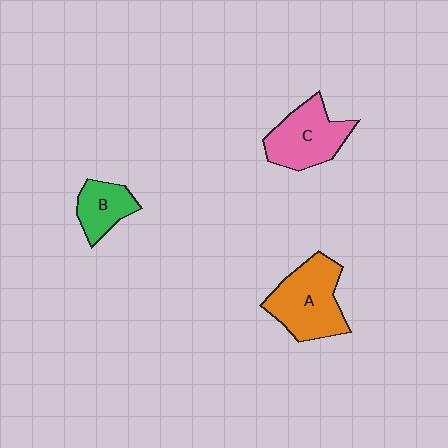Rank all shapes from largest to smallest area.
From largest to smallest: A (orange), C (pink), B (green).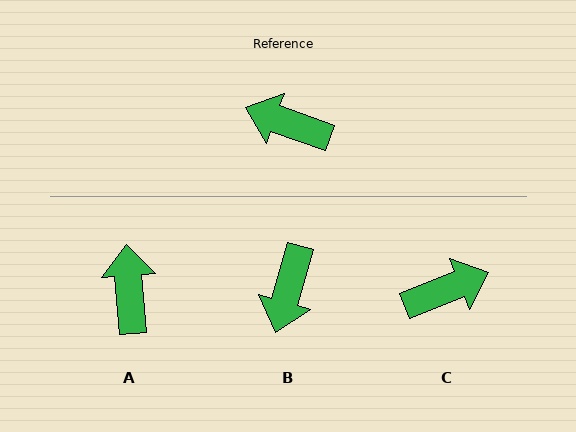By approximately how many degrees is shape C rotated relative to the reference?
Approximately 139 degrees clockwise.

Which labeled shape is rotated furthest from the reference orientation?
C, about 139 degrees away.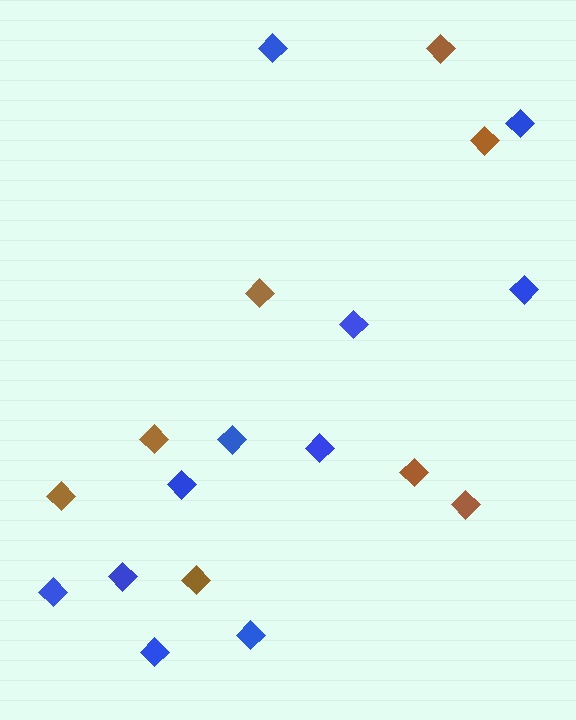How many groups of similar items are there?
There are 2 groups: one group of blue diamonds (11) and one group of brown diamonds (8).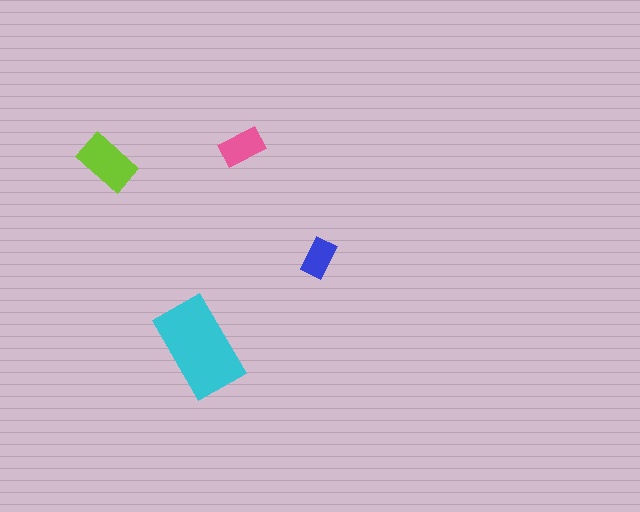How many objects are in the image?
There are 4 objects in the image.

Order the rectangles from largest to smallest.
the cyan one, the lime one, the pink one, the blue one.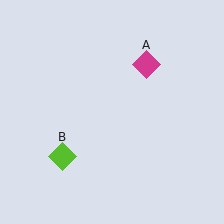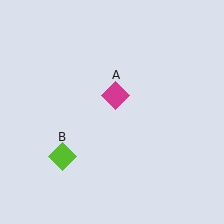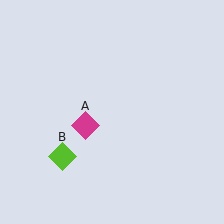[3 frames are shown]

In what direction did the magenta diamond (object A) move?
The magenta diamond (object A) moved down and to the left.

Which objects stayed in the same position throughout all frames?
Lime diamond (object B) remained stationary.